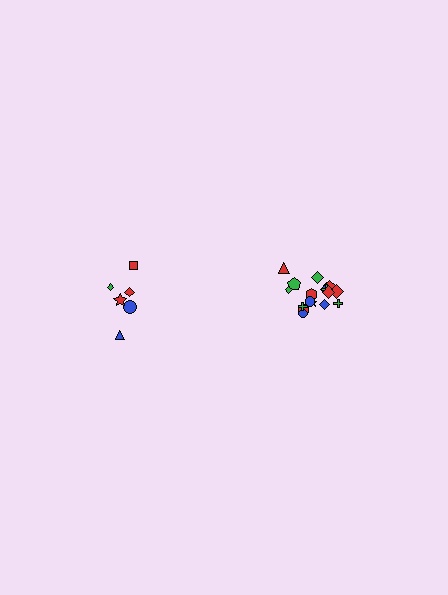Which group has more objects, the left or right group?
The right group.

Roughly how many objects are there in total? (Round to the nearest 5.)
Roughly 25 objects in total.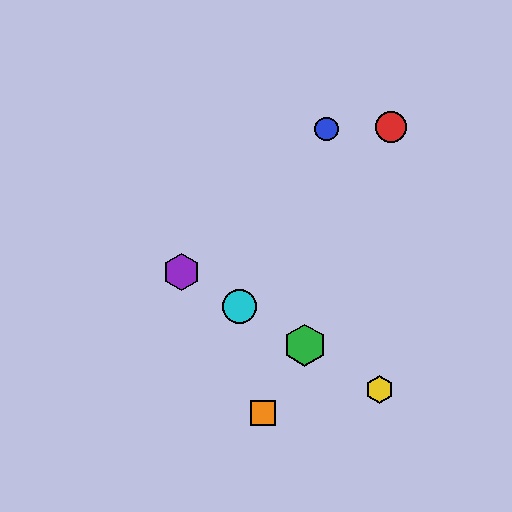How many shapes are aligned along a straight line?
4 shapes (the green hexagon, the yellow hexagon, the purple hexagon, the cyan circle) are aligned along a straight line.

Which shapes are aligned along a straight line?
The green hexagon, the yellow hexagon, the purple hexagon, the cyan circle are aligned along a straight line.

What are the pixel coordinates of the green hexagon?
The green hexagon is at (305, 345).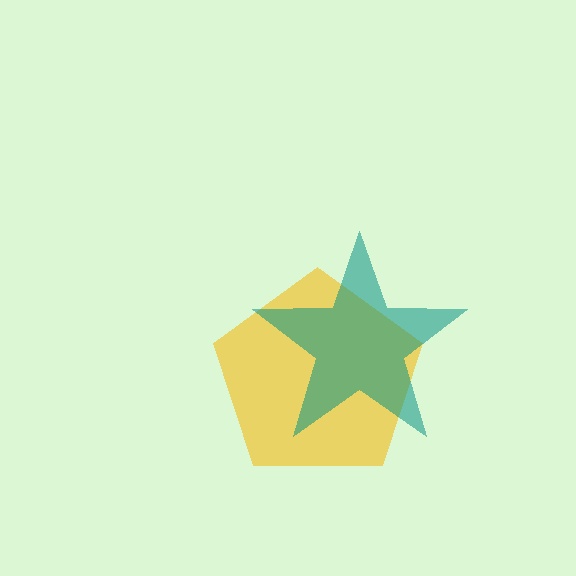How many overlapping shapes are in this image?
There are 2 overlapping shapes in the image.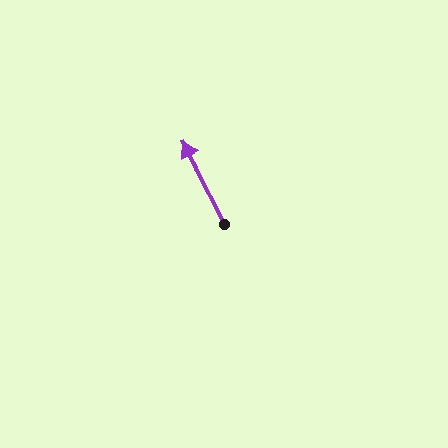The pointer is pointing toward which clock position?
Roughly 11 o'clock.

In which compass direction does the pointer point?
Northwest.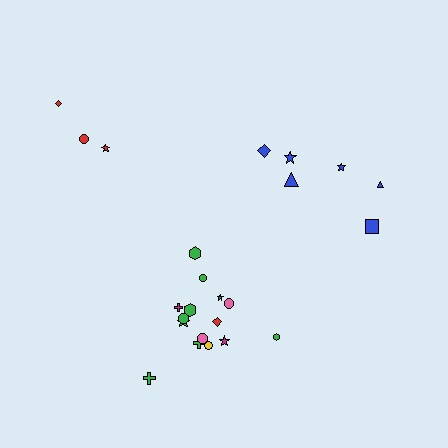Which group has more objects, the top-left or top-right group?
The top-right group.